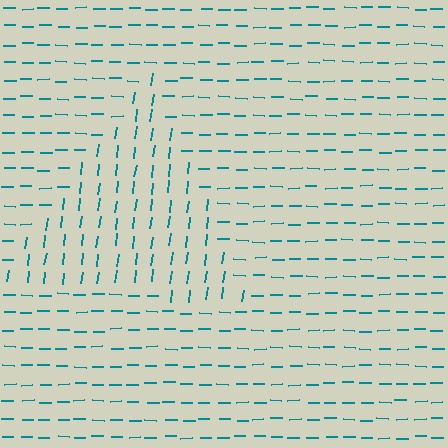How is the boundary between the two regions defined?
The boundary is defined purely by a change in line orientation (approximately 82 degrees difference). All lines are the same color and thickness.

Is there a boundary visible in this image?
Yes, there is a texture boundary formed by a change in line orientation.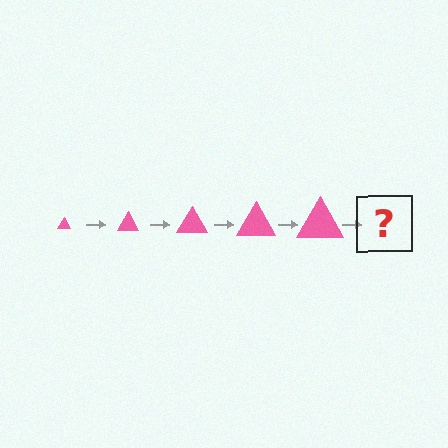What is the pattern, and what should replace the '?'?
The pattern is that the triangle gets progressively larger each step. The '?' should be a pink triangle, larger than the previous one.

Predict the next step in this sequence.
The next step is a pink triangle, larger than the previous one.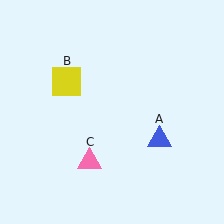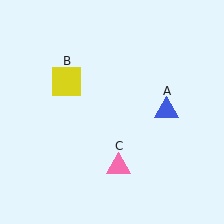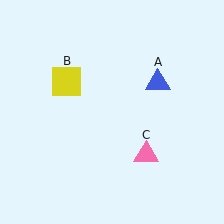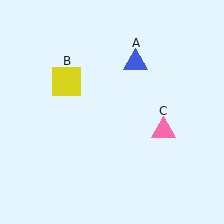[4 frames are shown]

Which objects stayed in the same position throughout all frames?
Yellow square (object B) remained stationary.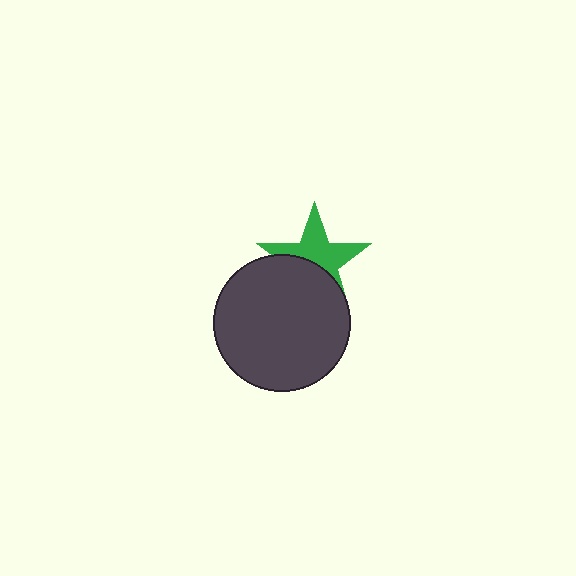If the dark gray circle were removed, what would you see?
You would see the complete green star.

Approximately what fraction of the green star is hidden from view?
Roughly 45% of the green star is hidden behind the dark gray circle.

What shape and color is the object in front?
The object in front is a dark gray circle.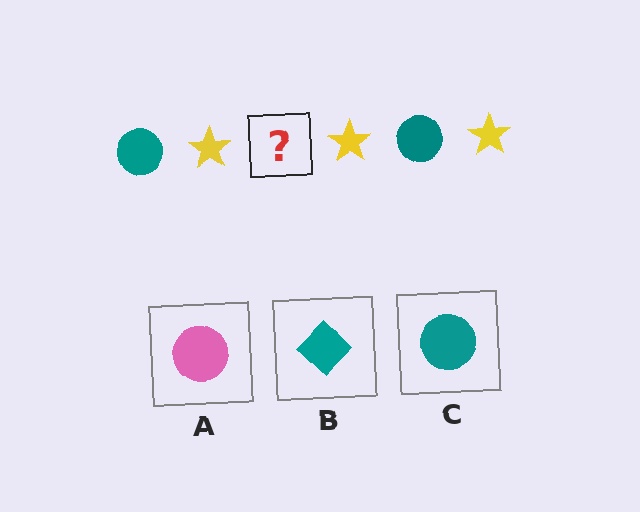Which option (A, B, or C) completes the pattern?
C.